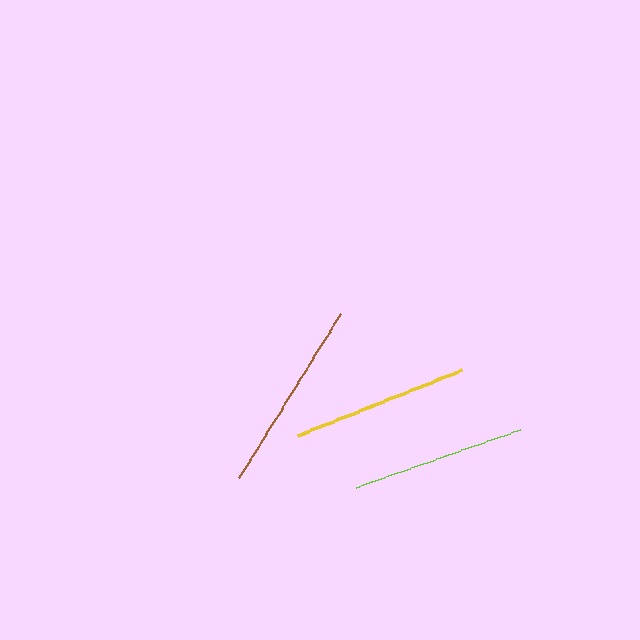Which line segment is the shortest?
The lime line is the shortest at approximately 174 pixels.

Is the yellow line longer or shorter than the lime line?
The yellow line is longer than the lime line.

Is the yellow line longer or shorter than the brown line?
The brown line is longer than the yellow line.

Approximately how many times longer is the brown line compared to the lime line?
The brown line is approximately 1.1 times the length of the lime line.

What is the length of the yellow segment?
The yellow segment is approximately 177 pixels long.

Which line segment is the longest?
The brown line is the longest at approximately 193 pixels.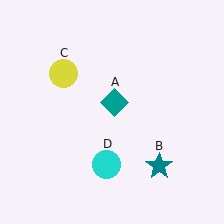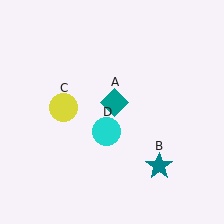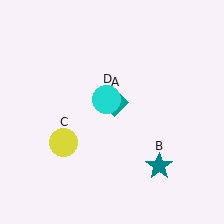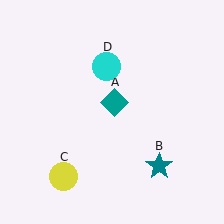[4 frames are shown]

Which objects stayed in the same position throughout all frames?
Teal diamond (object A) and teal star (object B) remained stationary.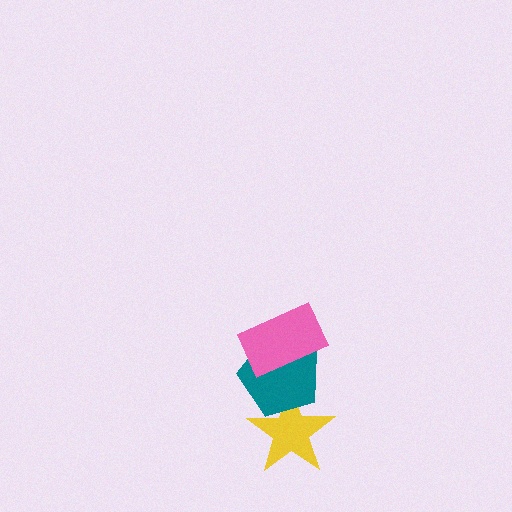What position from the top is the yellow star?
The yellow star is 3rd from the top.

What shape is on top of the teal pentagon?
The pink rectangle is on top of the teal pentagon.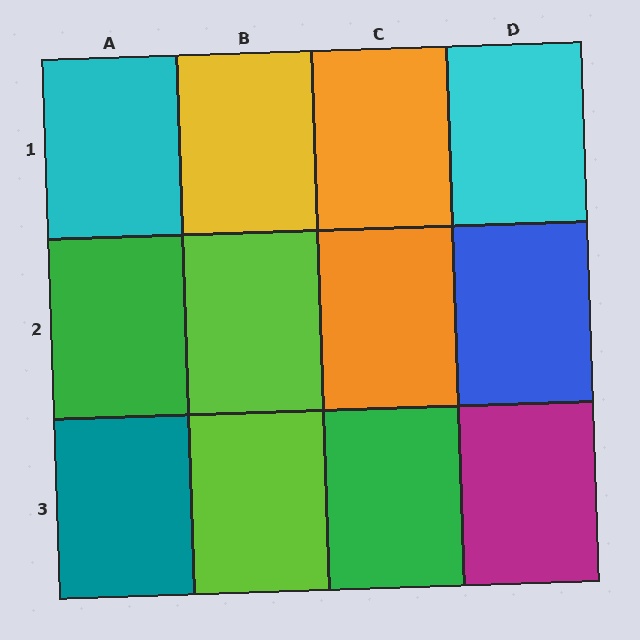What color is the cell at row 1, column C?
Orange.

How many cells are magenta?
1 cell is magenta.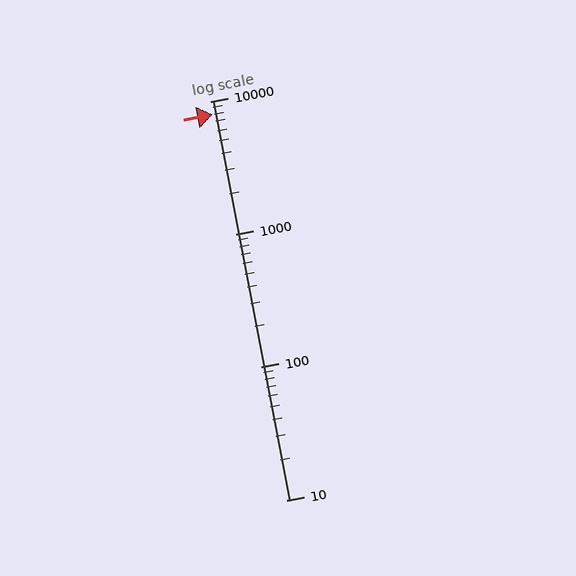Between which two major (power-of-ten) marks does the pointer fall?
The pointer is between 1000 and 10000.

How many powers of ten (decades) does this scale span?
The scale spans 3 decades, from 10 to 10000.